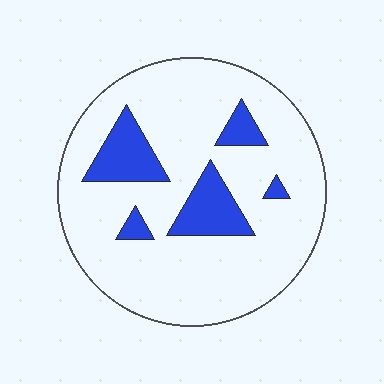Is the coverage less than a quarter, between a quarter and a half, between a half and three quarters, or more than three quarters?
Less than a quarter.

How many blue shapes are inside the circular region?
5.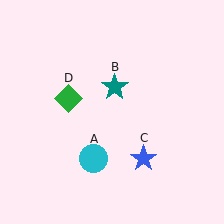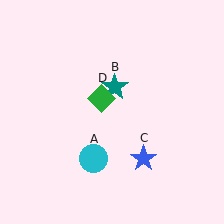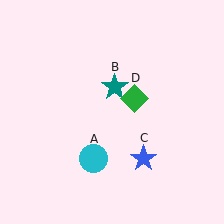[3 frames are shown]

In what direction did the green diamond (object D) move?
The green diamond (object D) moved right.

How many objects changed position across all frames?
1 object changed position: green diamond (object D).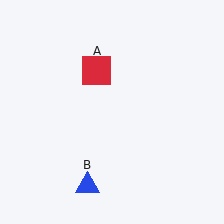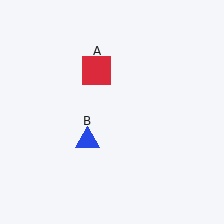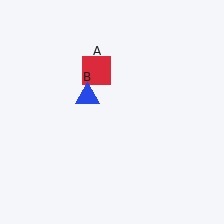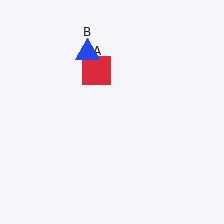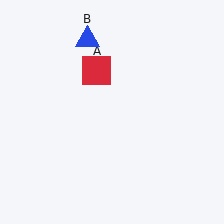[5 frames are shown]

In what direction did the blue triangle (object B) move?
The blue triangle (object B) moved up.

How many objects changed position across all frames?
1 object changed position: blue triangle (object B).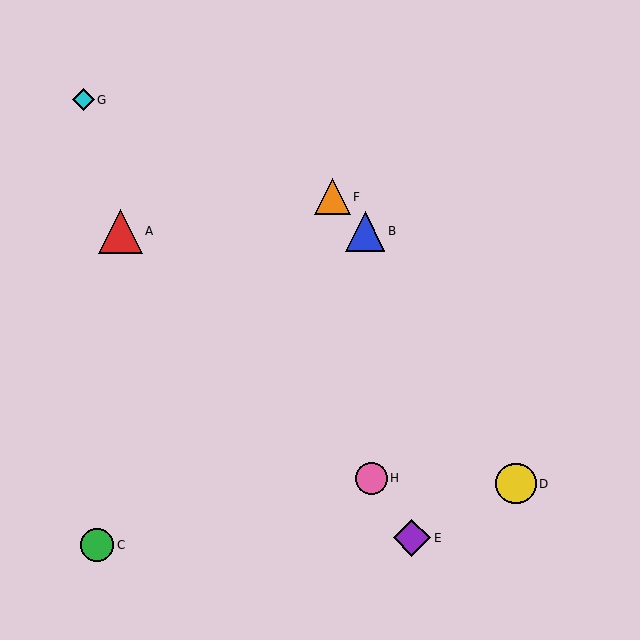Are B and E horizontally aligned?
No, B is at y≈231 and E is at y≈538.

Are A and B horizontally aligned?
Yes, both are at y≈231.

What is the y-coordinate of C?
Object C is at y≈545.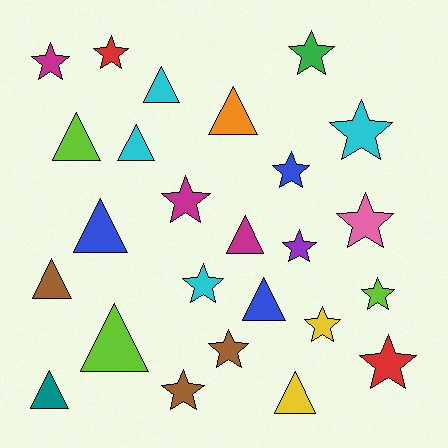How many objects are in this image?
There are 25 objects.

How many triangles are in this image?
There are 11 triangles.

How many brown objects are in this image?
There are 3 brown objects.